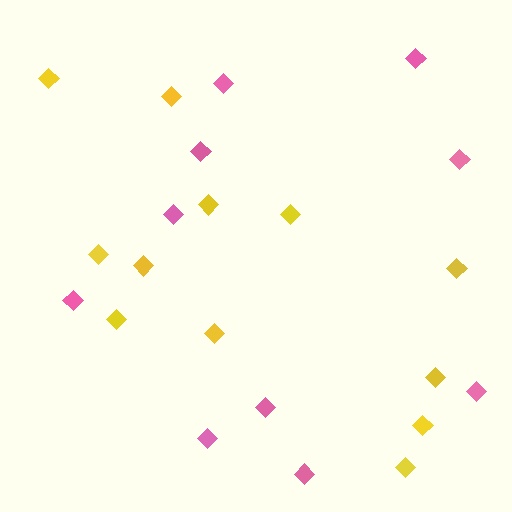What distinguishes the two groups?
There are 2 groups: one group of yellow diamonds (12) and one group of pink diamonds (10).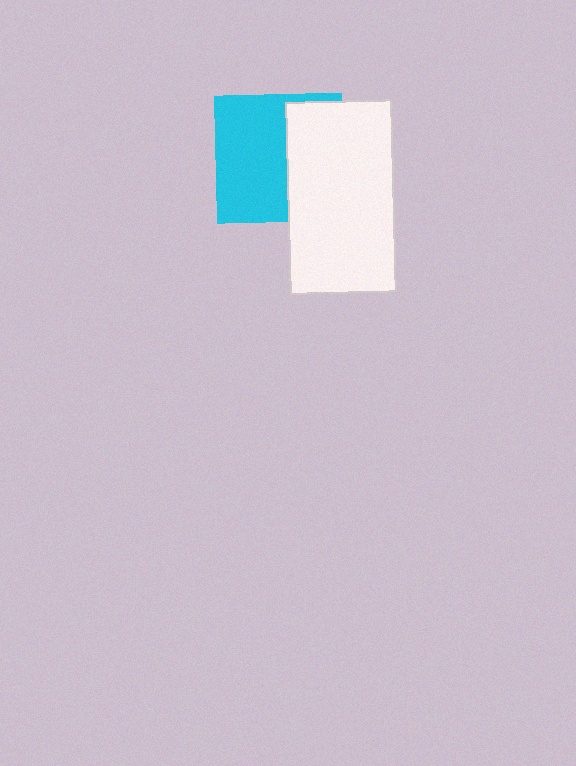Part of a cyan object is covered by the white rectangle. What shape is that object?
It is a square.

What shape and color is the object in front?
The object in front is a white rectangle.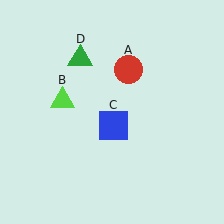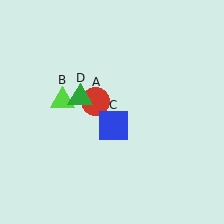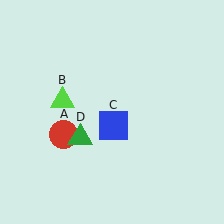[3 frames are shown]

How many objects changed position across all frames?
2 objects changed position: red circle (object A), green triangle (object D).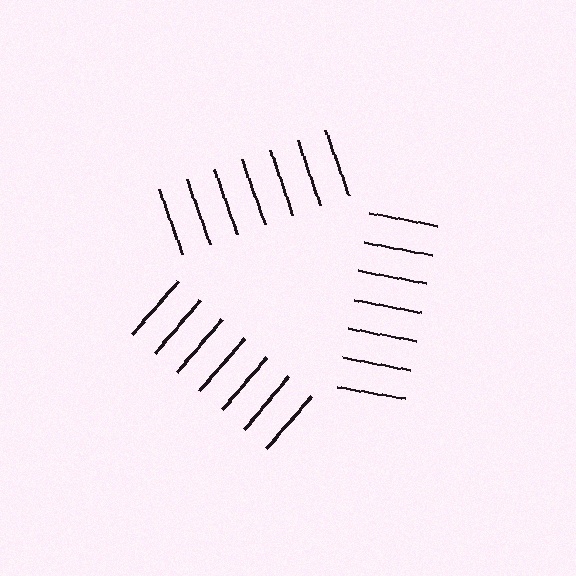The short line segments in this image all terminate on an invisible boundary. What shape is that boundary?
An illusory triangle — the line segments terminate on its edges but no continuous stroke is drawn.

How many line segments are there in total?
21 — 7 along each of the 3 edges.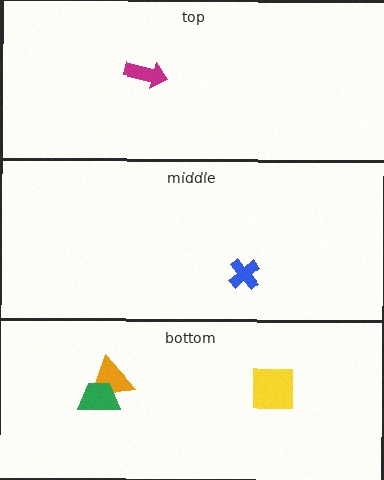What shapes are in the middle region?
The blue cross.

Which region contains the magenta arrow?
The top region.